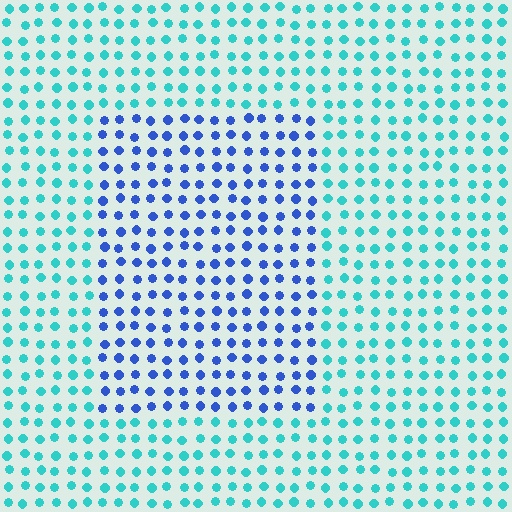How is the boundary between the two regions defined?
The boundary is defined purely by a slight shift in hue (about 48 degrees). Spacing, size, and orientation are identical on both sides.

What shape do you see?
I see a rectangle.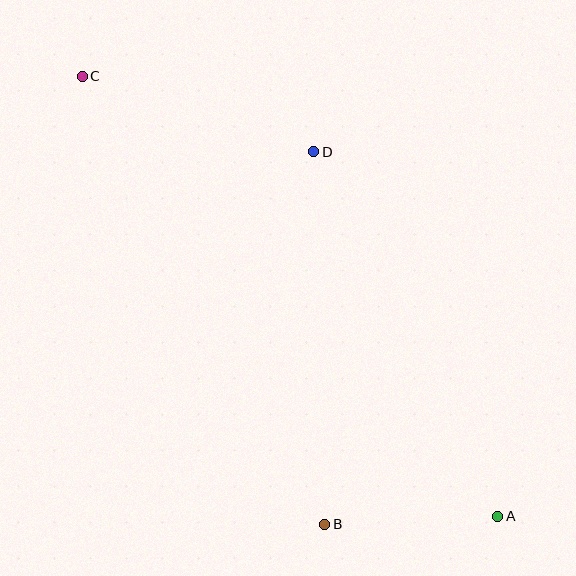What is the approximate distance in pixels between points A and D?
The distance between A and D is approximately 408 pixels.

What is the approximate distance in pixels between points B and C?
The distance between B and C is approximately 510 pixels.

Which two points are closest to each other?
Points A and B are closest to each other.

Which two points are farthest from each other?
Points A and C are farthest from each other.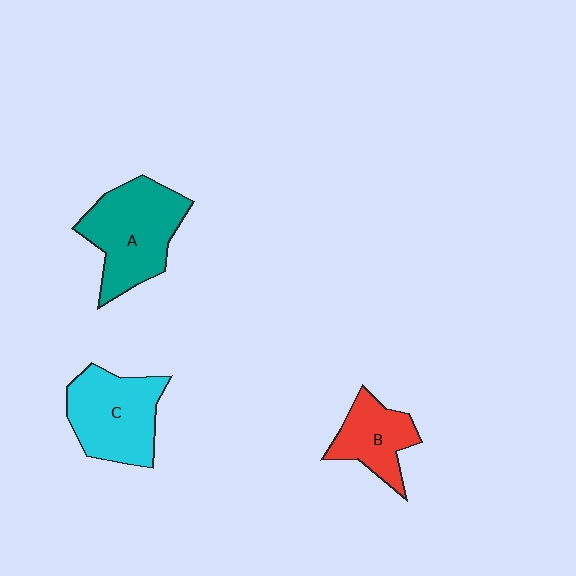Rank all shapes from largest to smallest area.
From largest to smallest: A (teal), C (cyan), B (red).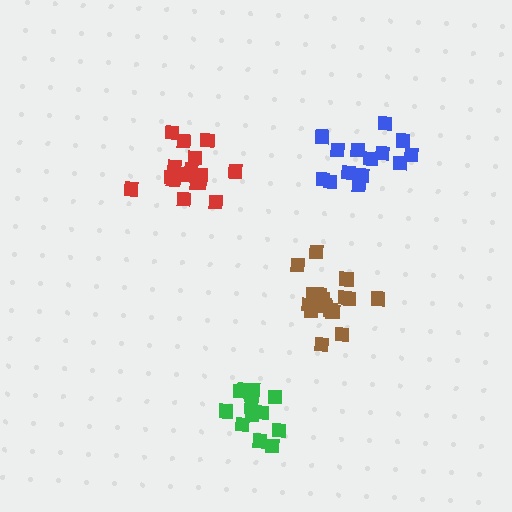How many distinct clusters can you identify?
There are 4 distinct clusters.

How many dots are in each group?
Group 1: 16 dots, Group 2: 14 dots, Group 3: 13 dots, Group 4: 17 dots (60 total).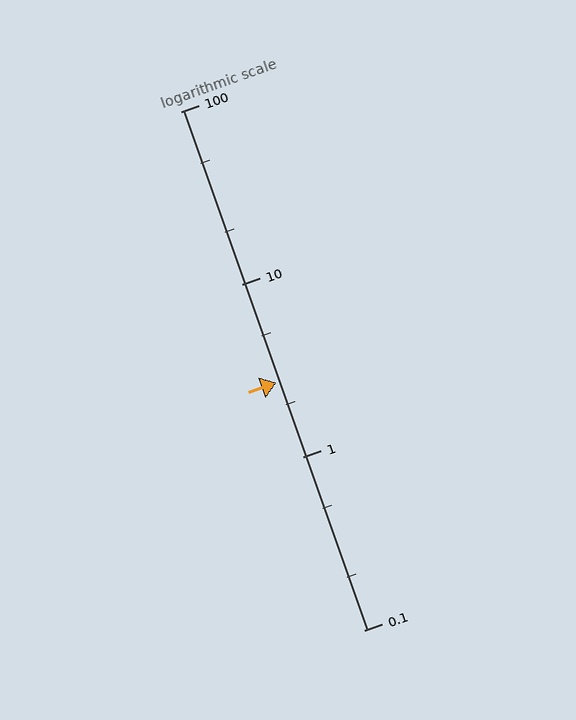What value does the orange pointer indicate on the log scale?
The pointer indicates approximately 2.7.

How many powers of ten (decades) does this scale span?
The scale spans 3 decades, from 0.1 to 100.